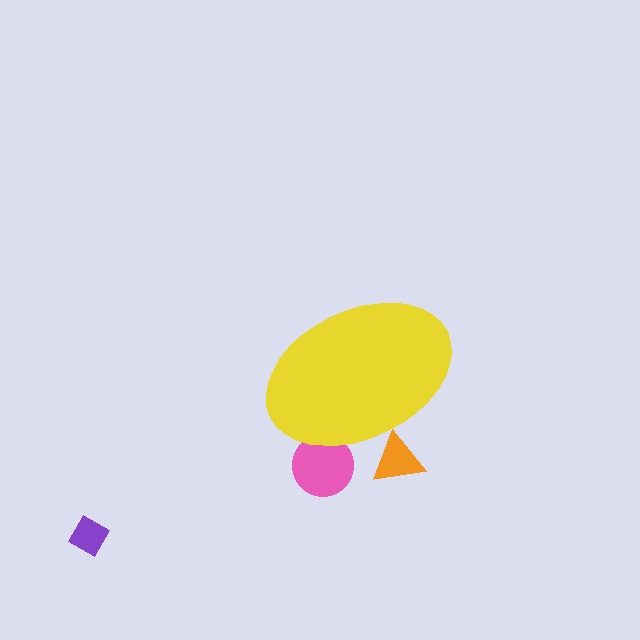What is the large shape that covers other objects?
A yellow ellipse.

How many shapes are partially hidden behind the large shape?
2 shapes are partially hidden.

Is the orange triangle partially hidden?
Yes, the orange triangle is partially hidden behind the yellow ellipse.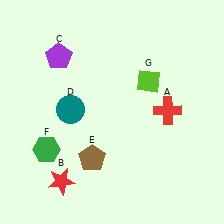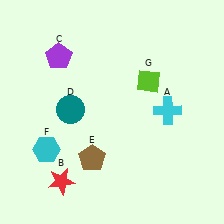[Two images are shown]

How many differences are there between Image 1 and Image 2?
There are 2 differences between the two images.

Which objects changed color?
A changed from red to cyan. F changed from green to cyan.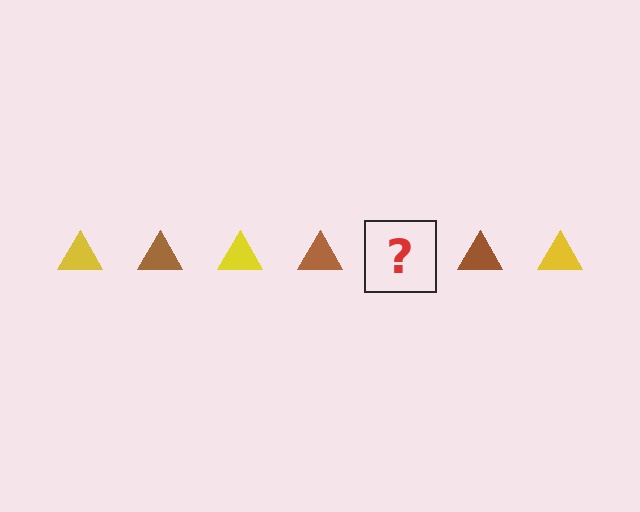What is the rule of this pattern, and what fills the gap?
The rule is that the pattern cycles through yellow, brown triangles. The gap should be filled with a yellow triangle.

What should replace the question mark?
The question mark should be replaced with a yellow triangle.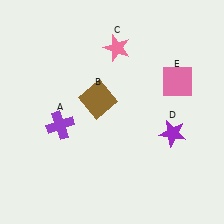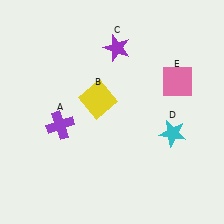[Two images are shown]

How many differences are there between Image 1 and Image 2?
There are 3 differences between the two images.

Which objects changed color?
B changed from brown to yellow. C changed from pink to purple. D changed from purple to cyan.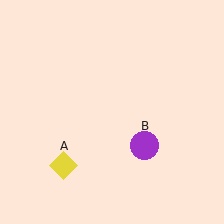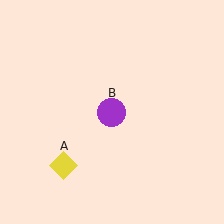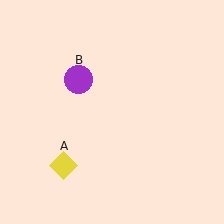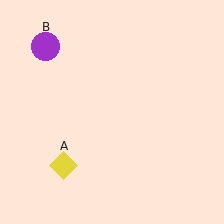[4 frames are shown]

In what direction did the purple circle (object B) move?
The purple circle (object B) moved up and to the left.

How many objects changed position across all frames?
1 object changed position: purple circle (object B).